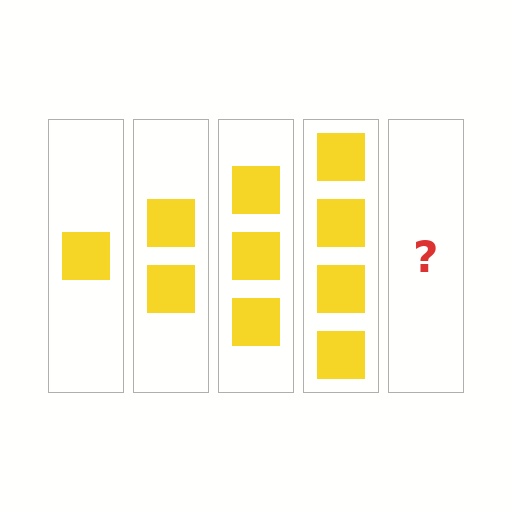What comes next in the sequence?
The next element should be 5 squares.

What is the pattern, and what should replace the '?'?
The pattern is that each step adds one more square. The '?' should be 5 squares.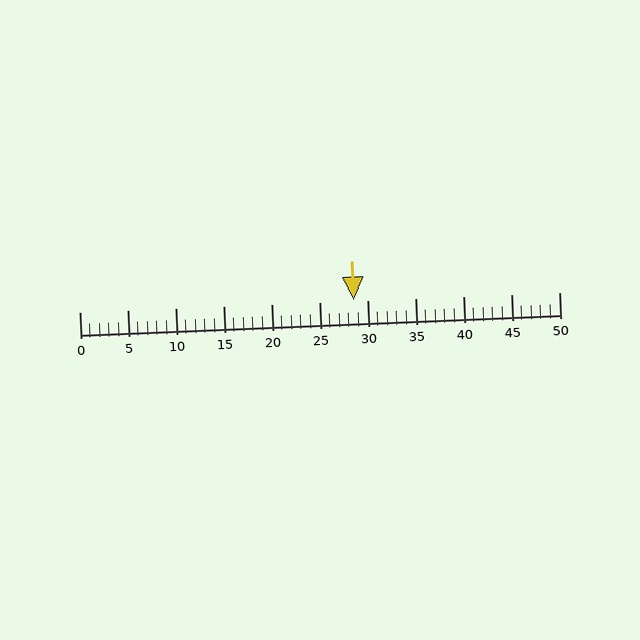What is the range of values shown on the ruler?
The ruler shows values from 0 to 50.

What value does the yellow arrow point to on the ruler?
The yellow arrow points to approximately 29.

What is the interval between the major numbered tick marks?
The major tick marks are spaced 5 units apart.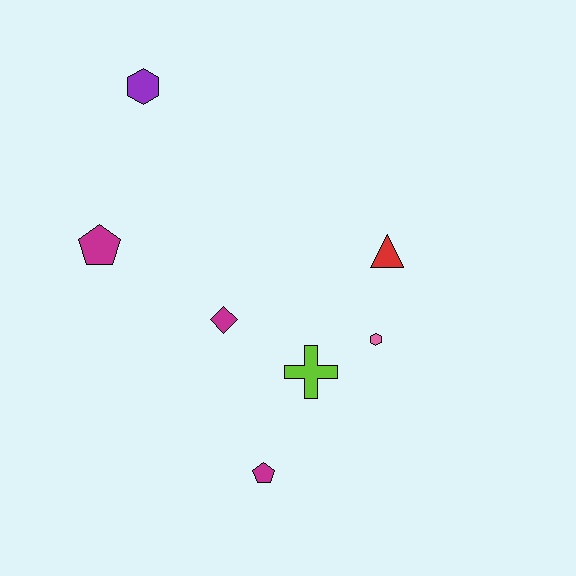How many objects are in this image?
There are 7 objects.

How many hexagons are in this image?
There are 2 hexagons.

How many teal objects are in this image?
There are no teal objects.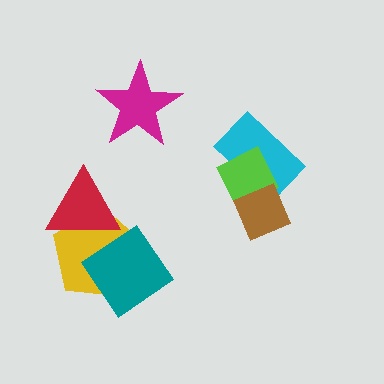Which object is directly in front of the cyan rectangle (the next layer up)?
The lime diamond is directly in front of the cyan rectangle.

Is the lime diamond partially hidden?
Yes, it is partially covered by another shape.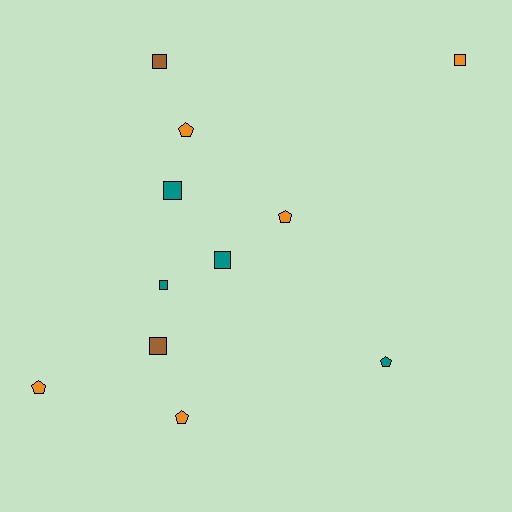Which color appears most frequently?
Orange, with 5 objects.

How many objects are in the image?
There are 11 objects.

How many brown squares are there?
There are 2 brown squares.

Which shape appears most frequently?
Square, with 6 objects.